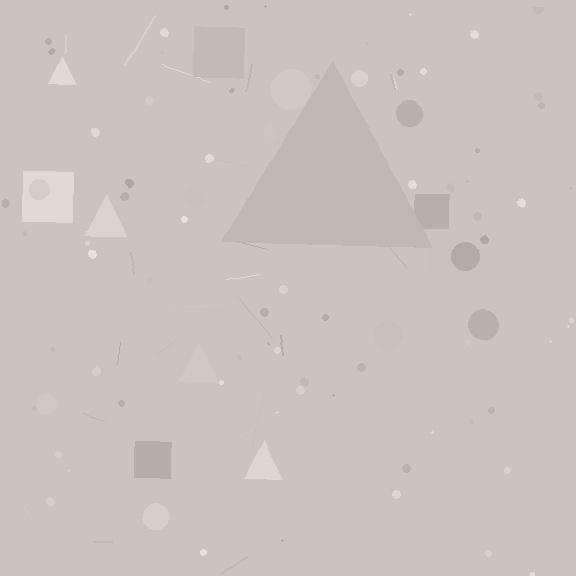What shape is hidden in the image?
A triangle is hidden in the image.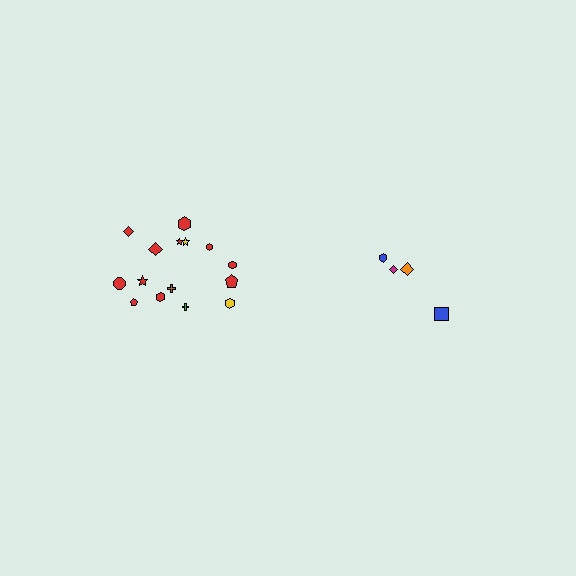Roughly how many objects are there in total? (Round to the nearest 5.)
Roughly 20 objects in total.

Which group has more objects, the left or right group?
The left group.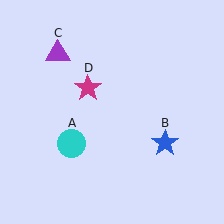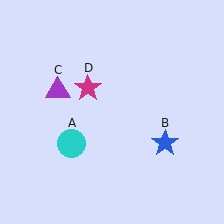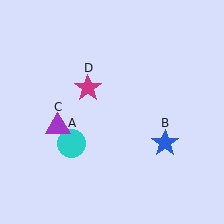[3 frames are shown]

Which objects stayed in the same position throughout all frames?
Cyan circle (object A) and blue star (object B) and magenta star (object D) remained stationary.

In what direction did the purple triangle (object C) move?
The purple triangle (object C) moved down.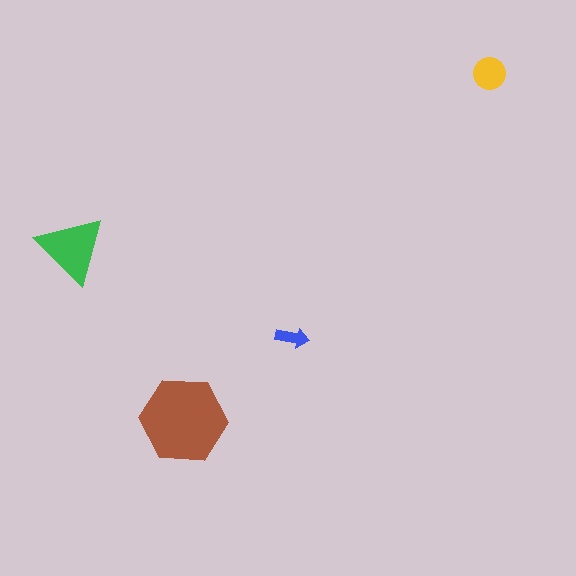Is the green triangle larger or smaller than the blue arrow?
Larger.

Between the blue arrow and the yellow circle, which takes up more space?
The yellow circle.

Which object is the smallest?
The blue arrow.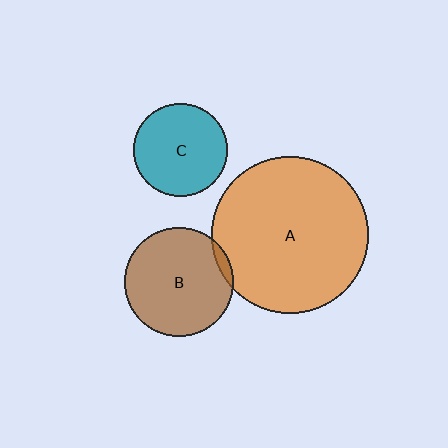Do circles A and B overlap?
Yes.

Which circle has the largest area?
Circle A (orange).